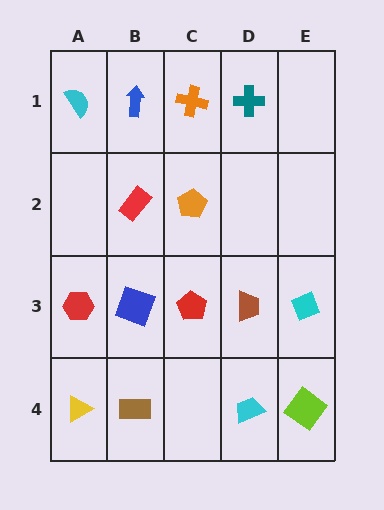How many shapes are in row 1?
4 shapes.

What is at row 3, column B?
A blue square.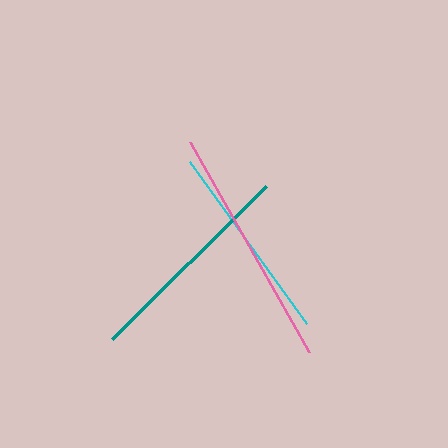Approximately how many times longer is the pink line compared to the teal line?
The pink line is approximately 1.1 times the length of the teal line.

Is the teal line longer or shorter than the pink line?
The pink line is longer than the teal line.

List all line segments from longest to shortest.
From longest to shortest: pink, teal, cyan.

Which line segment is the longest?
The pink line is the longest at approximately 241 pixels.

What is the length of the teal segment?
The teal segment is approximately 217 pixels long.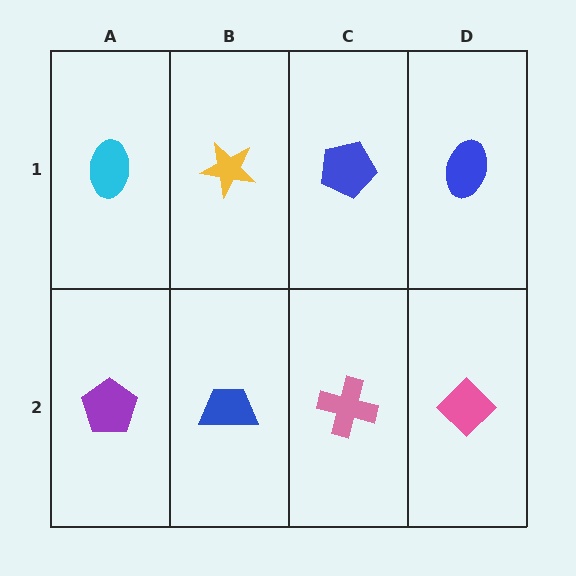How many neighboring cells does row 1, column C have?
3.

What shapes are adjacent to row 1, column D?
A pink diamond (row 2, column D), a blue pentagon (row 1, column C).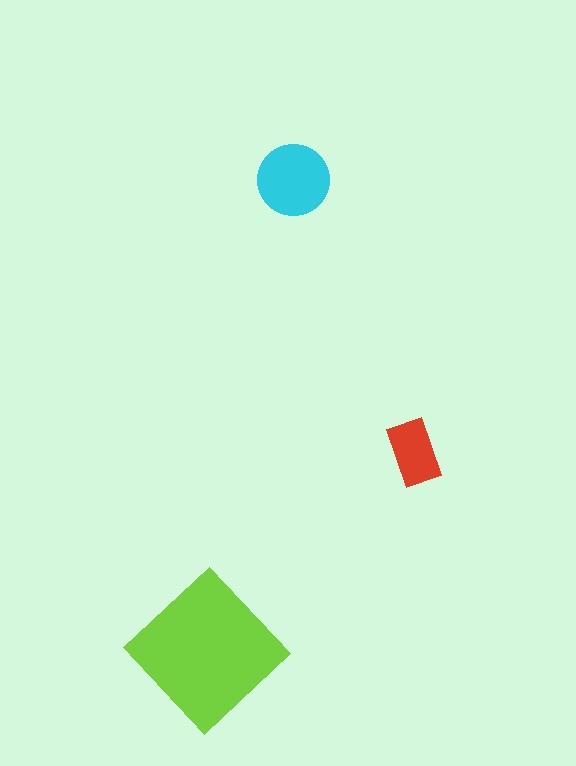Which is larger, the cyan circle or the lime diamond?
The lime diamond.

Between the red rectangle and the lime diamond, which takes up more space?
The lime diamond.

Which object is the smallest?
The red rectangle.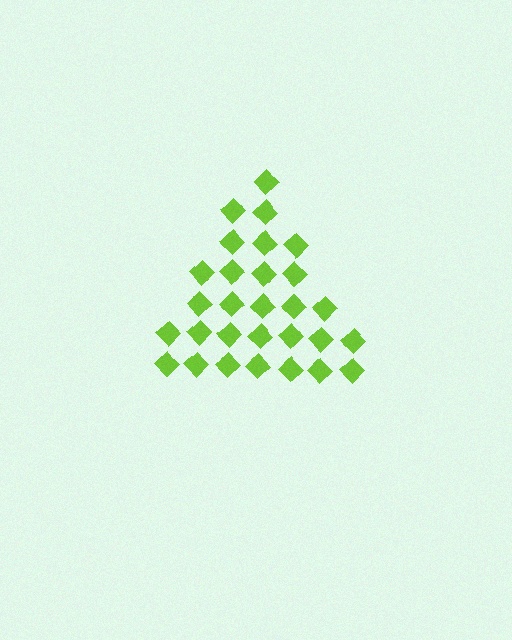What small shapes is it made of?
It is made of small diamonds.